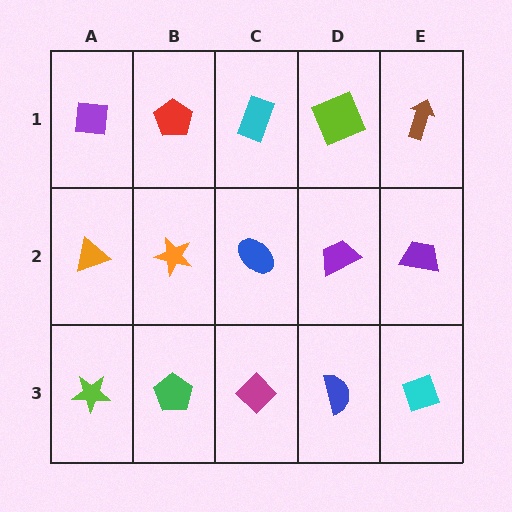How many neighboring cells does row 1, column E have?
2.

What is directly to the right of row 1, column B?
A cyan rectangle.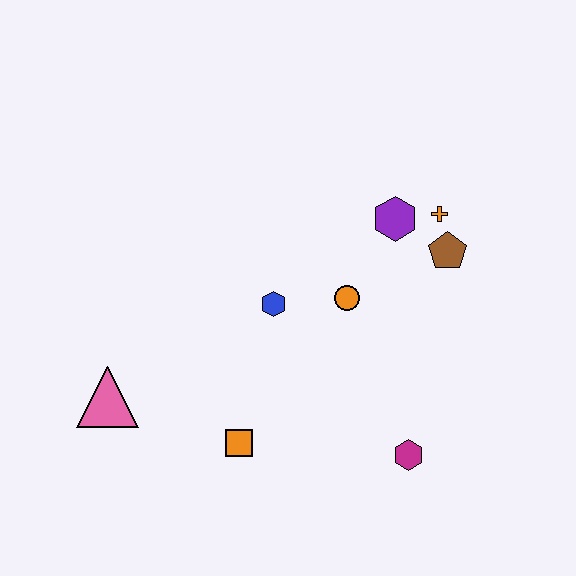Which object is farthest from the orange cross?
The pink triangle is farthest from the orange cross.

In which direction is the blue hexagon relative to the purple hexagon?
The blue hexagon is to the left of the purple hexagon.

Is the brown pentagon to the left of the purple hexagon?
No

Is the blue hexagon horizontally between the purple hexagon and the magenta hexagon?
No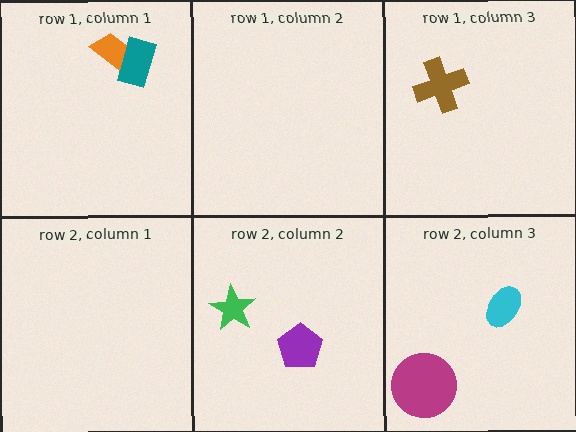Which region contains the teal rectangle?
The row 1, column 1 region.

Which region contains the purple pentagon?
The row 2, column 2 region.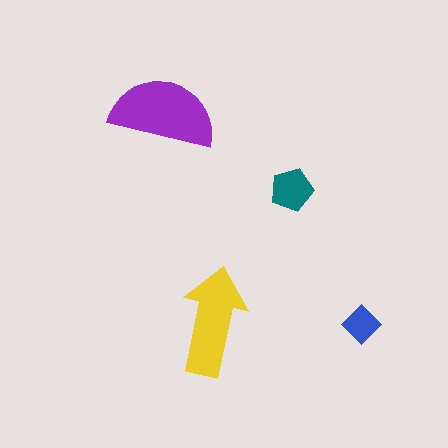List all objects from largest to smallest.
The purple semicircle, the yellow arrow, the teal pentagon, the blue diamond.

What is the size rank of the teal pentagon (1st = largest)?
3rd.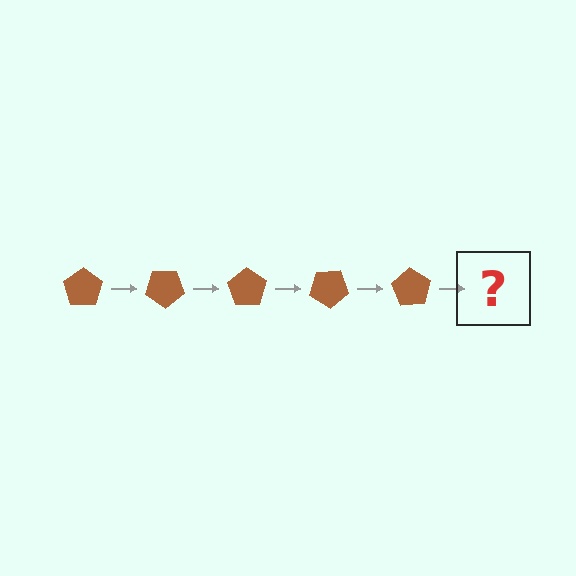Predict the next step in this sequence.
The next step is a brown pentagon rotated 175 degrees.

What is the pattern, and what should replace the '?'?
The pattern is that the pentagon rotates 35 degrees each step. The '?' should be a brown pentagon rotated 175 degrees.